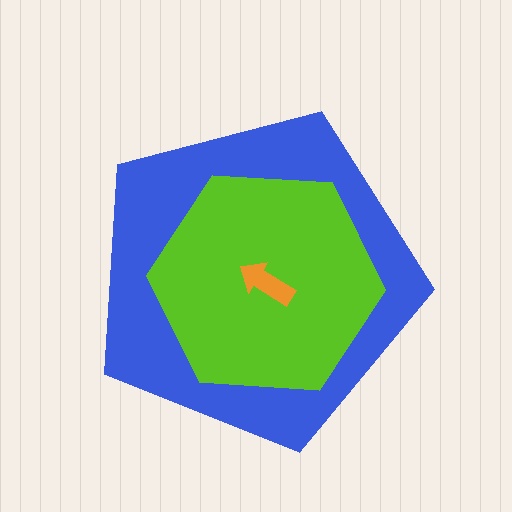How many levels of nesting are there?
3.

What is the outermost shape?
The blue pentagon.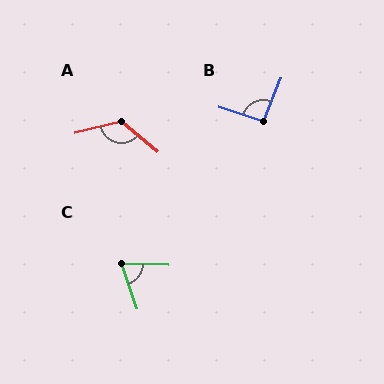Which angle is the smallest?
C, at approximately 69 degrees.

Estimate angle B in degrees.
Approximately 94 degrees.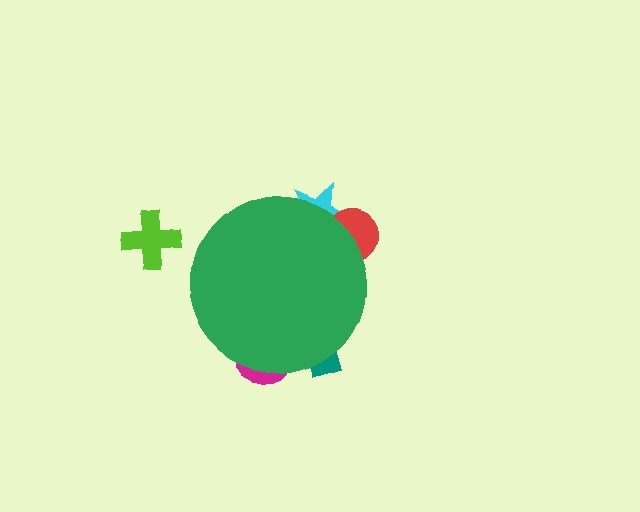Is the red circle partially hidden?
Yes, the red circle is partially hidden behind the green circle.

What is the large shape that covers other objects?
A green circle.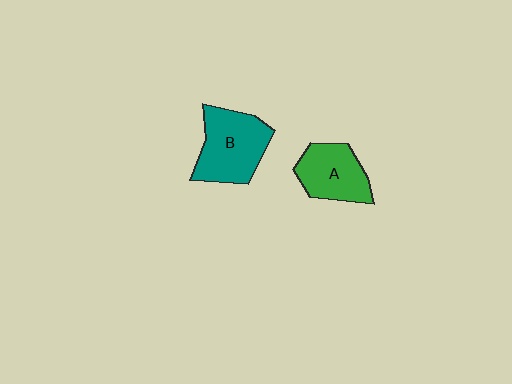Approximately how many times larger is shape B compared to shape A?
Approximately 1.3 times.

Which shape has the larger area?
Shape B (teal).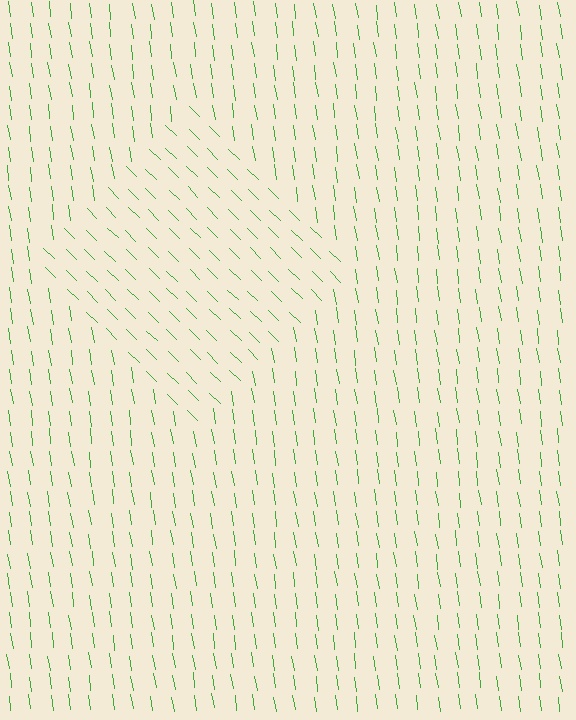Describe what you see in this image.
The image is filled with small green line segments. A diamond region in the image has lines oriented differently from the surrounding lines, creating a visible texture boundary.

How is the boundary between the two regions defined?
The boundary is defined purely by a change in line orientation (approximately 37 degrees difference). All lines are the same color and thickness.